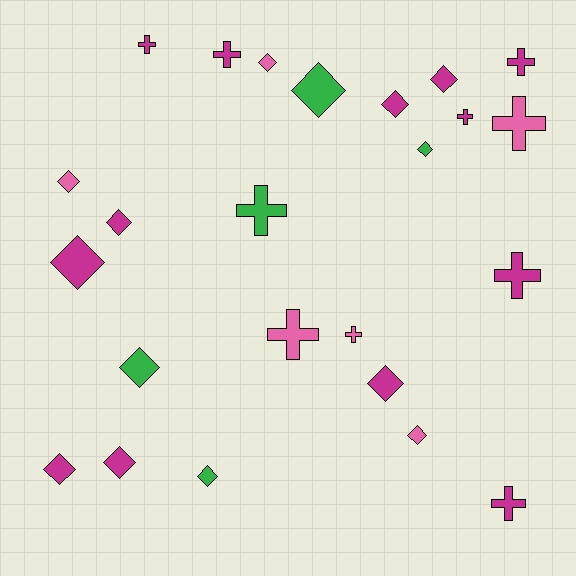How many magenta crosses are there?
There are 6 magenta crosses.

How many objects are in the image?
There are 24 objects.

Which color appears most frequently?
Magenta, with 13 objects.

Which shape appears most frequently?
Diamond, with 14 objects.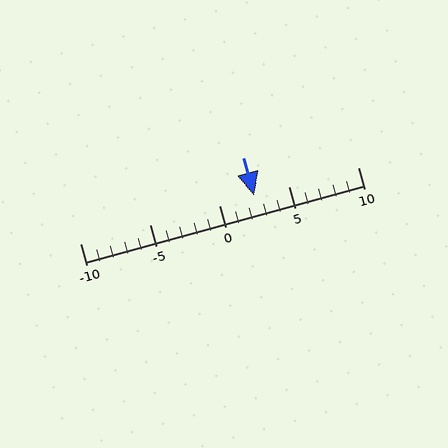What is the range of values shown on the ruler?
The ruler shows values from -10 to 10.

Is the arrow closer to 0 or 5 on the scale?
The arrow is closer to 5.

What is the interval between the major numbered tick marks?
The major tick marks are spaced 5 units apart.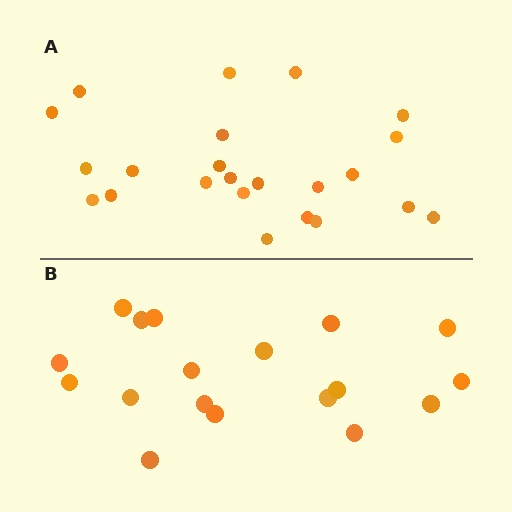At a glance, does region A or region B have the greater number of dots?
Region A (the top region) has more dots.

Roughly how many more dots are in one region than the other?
Region A has about 5 more dots than region B.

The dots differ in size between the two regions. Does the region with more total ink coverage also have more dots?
No. Region B has more total ink coverage because its dots are larger, but region A actually contains more individual dots. Total area can be misleading — the number of items is what matters here.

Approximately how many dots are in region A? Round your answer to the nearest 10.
About 20 dots. (The exact count is 23, which rounds to 20.)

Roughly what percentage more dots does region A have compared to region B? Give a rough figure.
About 30% more.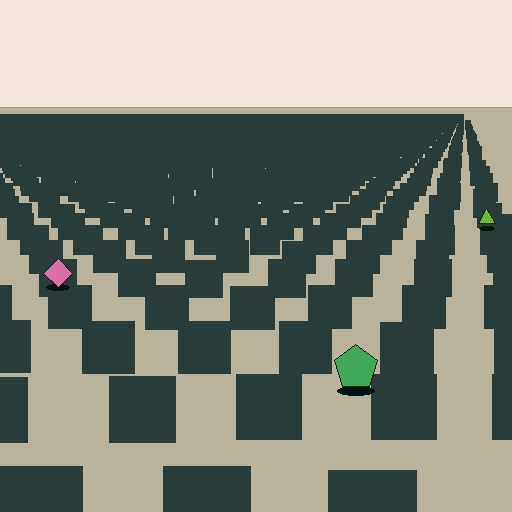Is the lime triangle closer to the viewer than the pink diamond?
No. The pink diamond is closer — you can tell from the texture gradient: the ground texture is coarser near it.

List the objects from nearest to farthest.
From nearest to farthest: the green pentagon, the pink diamond, the lime triangle.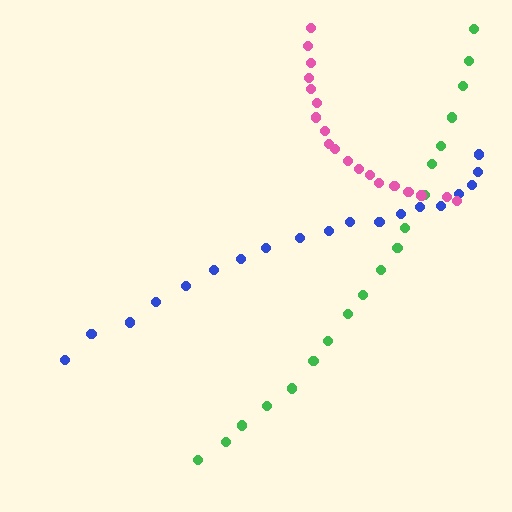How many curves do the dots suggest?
There are 3 distinct paths.